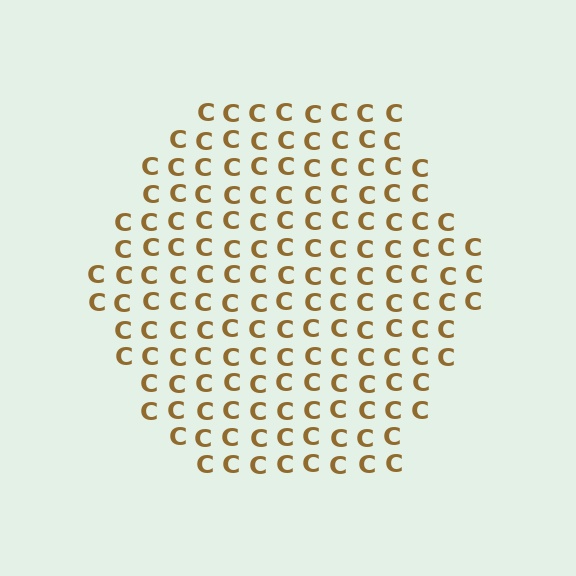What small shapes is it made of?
It is made of small letter C's.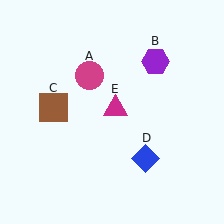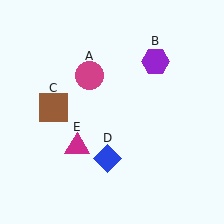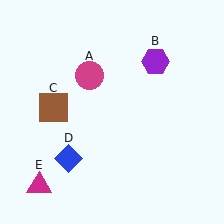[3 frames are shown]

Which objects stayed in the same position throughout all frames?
Magenta circle (object A) and purple hexagon (object B) and brown square (object C) remained stationary.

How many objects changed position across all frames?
2 objects changed position: blue diamond (object D), magenta triangle (object E).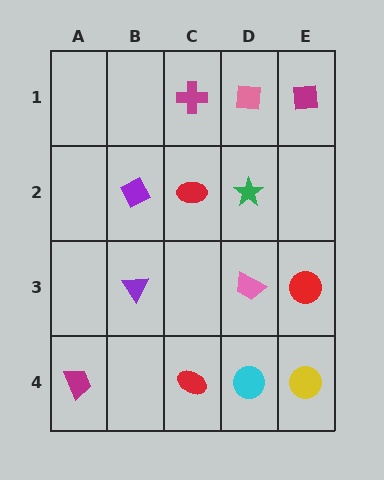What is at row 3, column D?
A pink trapezoid.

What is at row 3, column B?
A purple triangle.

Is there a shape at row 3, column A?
No, that cell is empty.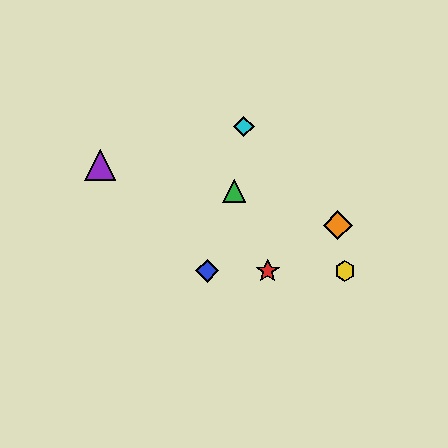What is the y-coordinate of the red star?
The red star is at y≈271.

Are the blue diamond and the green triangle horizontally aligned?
No, the blue diamond is at y≈271 and the green triangle is at y≈191.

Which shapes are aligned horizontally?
The red star, the blue diamond, the yellow hexagon are aligned horizontally.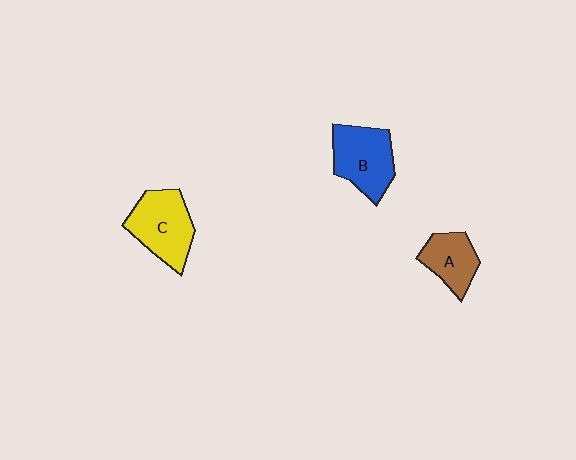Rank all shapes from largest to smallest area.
From largest to smallest: C (yellow), B (blue), A (brown).